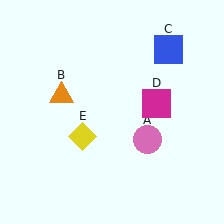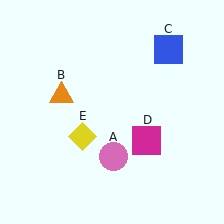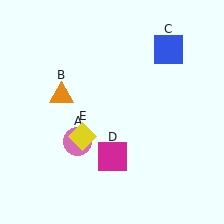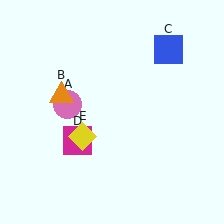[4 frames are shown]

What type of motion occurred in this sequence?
The pink circle (object A), magenta square (object D) rotated clockwise around the center of the scene.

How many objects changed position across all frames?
2 objects changed position: pink circle (object A), magenta square (object D).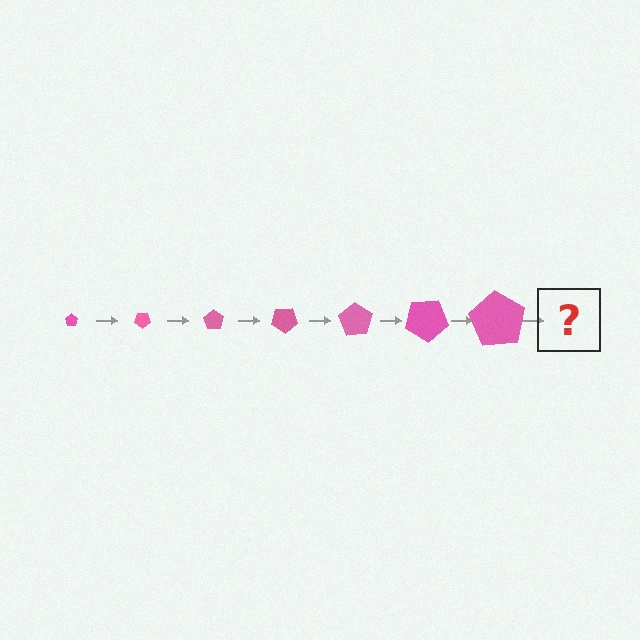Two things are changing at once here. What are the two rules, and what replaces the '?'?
The two rules are that the pentagon grows larger each step and it rotates 35 degrees each step. The '?' should be a pentagon, larger than the previous one and rotated 245 degrees from the start.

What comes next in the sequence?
The next element should be a pentagon, larger than the previous one and rotated 245 degrees from the start.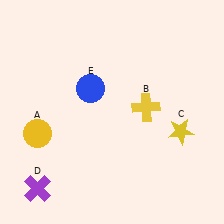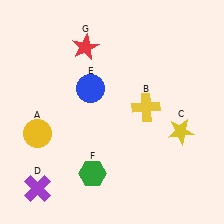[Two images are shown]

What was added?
A green hexagon (F), a red star (G) were added in Image 2.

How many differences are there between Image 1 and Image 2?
There are 2 differences between the two images.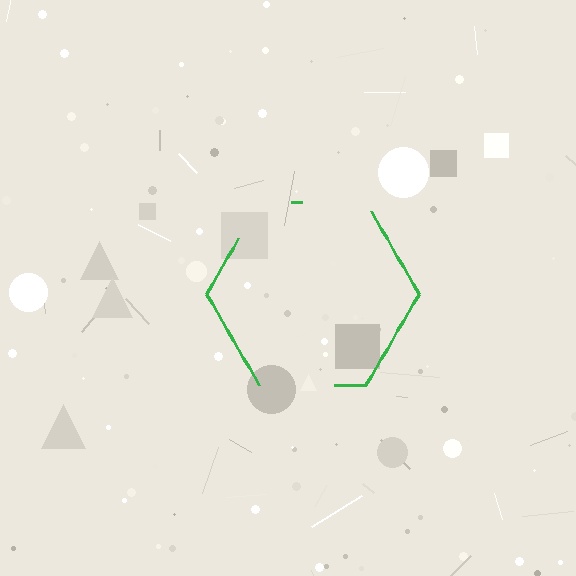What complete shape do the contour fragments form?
The contour fragments form a hexagon.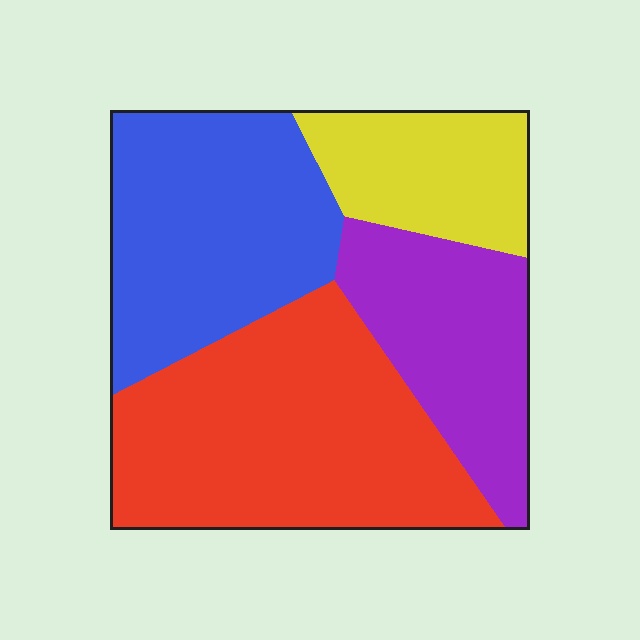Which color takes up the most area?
Red, at roughly 35%.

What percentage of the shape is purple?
Purple takes up less than a quarter of the shape.